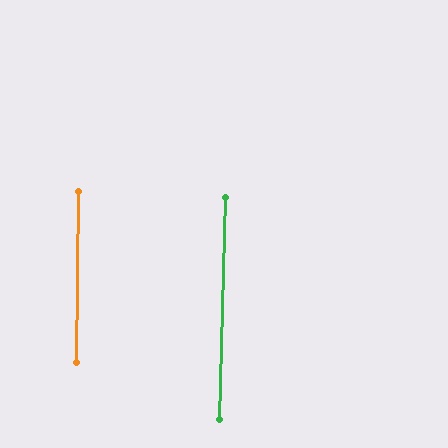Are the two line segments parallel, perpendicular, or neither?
Parallel — their directions differ by only 0.9°.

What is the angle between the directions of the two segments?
Approximately 1 degree.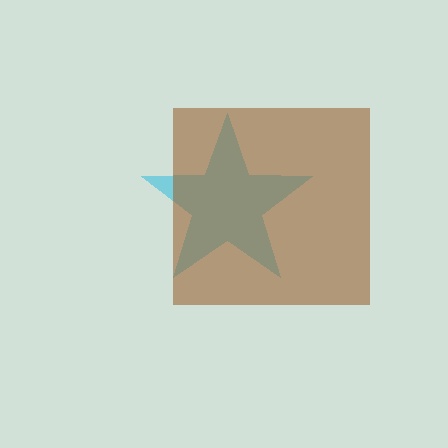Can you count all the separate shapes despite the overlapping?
Yes, there are 2 separate shapes.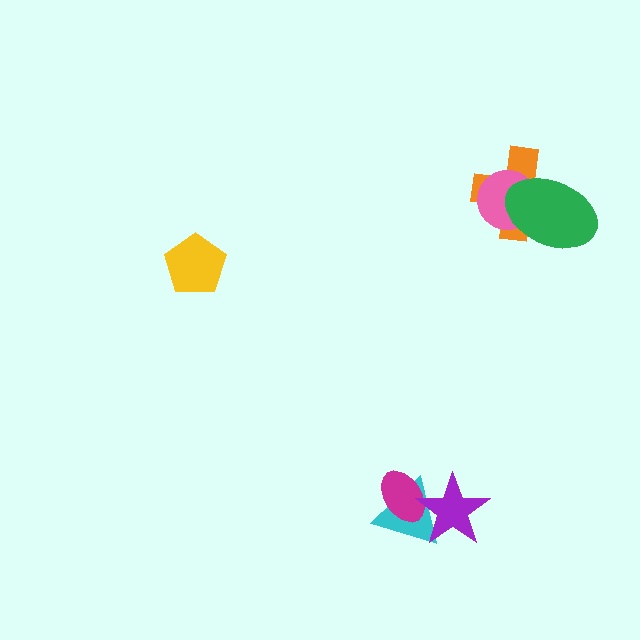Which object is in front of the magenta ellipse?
The purple star is in front of the magenta ellipse.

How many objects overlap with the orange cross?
2 objects overlap with the orange cross.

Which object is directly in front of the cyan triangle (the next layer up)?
The magenta ellipse is directly in front of the cyan triangle.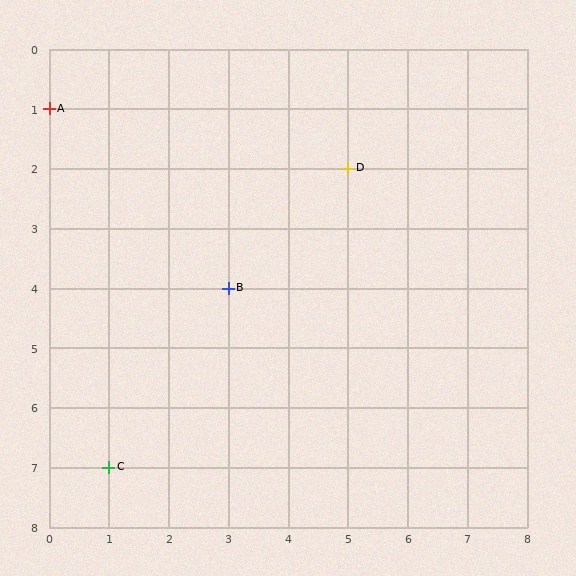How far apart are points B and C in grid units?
Points B and C are 2 columns and 3 rows apart (about 3.6 grid units diagonally).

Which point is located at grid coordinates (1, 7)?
Point C is at (1, 7).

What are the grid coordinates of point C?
Point C is at grid coordinates (1, 7).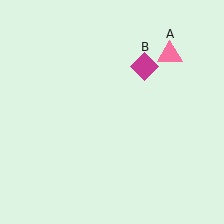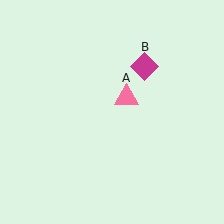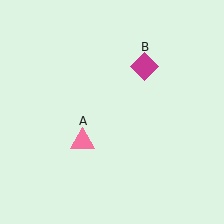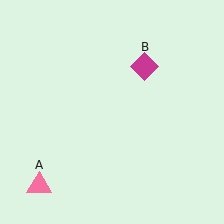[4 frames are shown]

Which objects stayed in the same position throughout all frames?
Magenta diamond (object B) remained stationary.